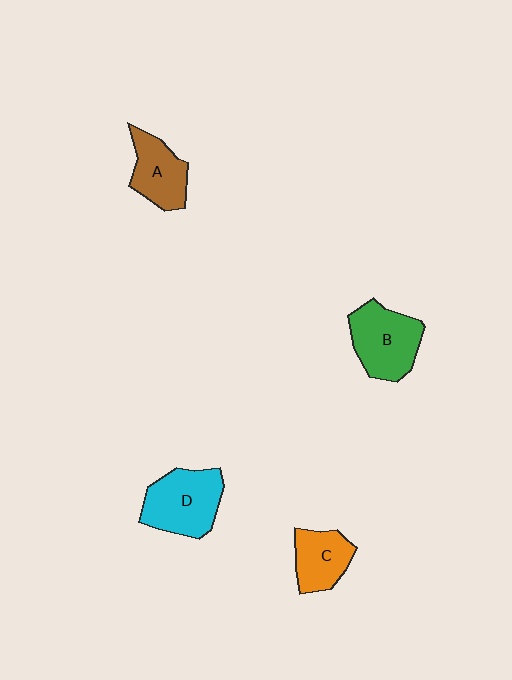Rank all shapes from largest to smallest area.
From largest to smallest: D (cyan), B (green), A (brown), C (orange).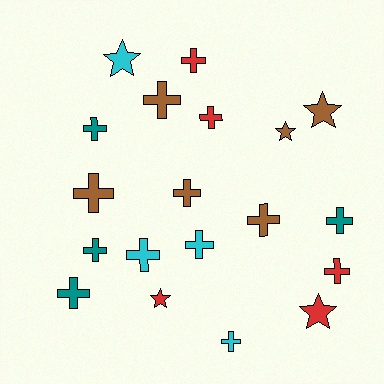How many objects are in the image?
There are 19 objects.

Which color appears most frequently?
Brown, with 6 objects.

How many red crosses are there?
There are 3 red crosses.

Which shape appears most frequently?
Cross, with 14 objects.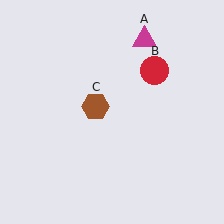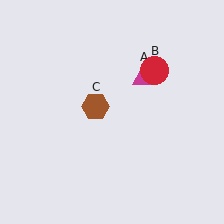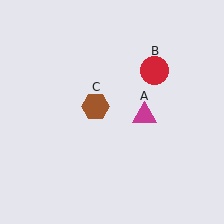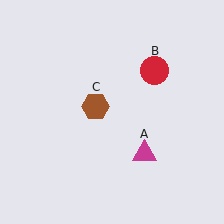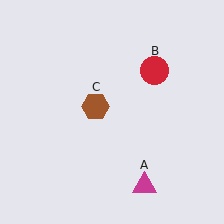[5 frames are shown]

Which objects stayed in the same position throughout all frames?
Red circle (object B) and brown hexagon (object C) remained stationary.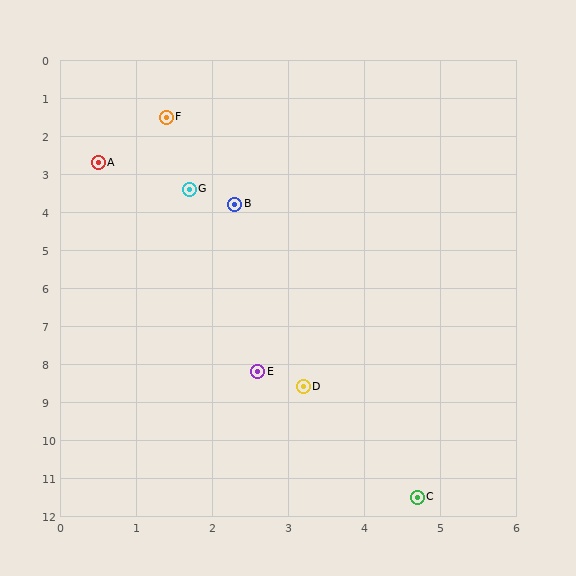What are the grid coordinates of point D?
Point D is at approximately (3.2, 8.6).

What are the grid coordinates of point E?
Point E is at approximately (2.6, 8.2).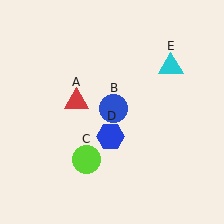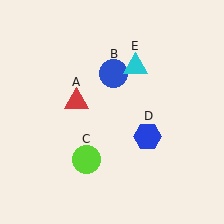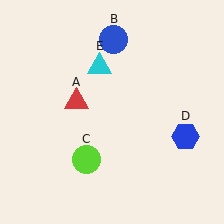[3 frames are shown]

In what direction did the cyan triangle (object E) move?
The cyan triangle (object E) moved left.